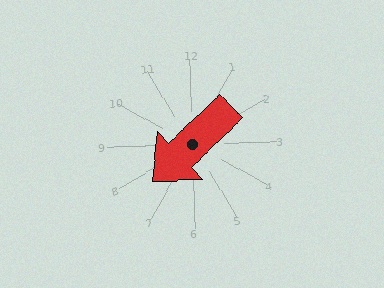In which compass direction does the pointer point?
Southwest.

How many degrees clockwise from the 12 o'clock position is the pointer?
Approximately 228 degrees.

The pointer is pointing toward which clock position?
Roughly 8 o'clock.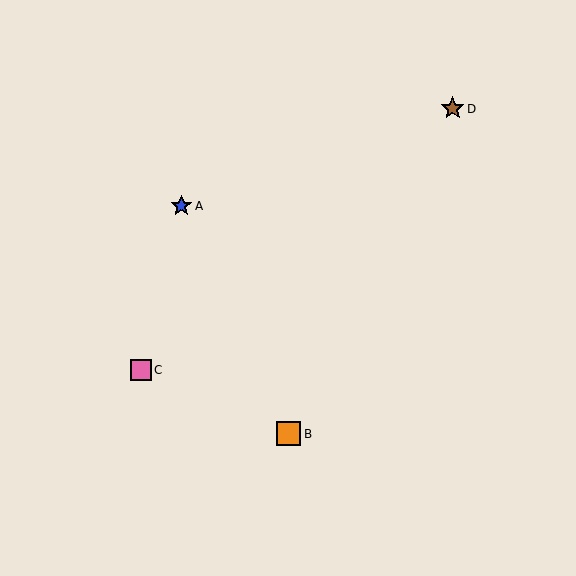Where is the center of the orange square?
The center of the orange square is at (288, 434).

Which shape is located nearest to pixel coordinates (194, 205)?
The blue star (labeled A) at (181, 206) is nearest to that location.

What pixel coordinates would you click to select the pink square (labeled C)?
Click at (141, 370) to select the pink square C.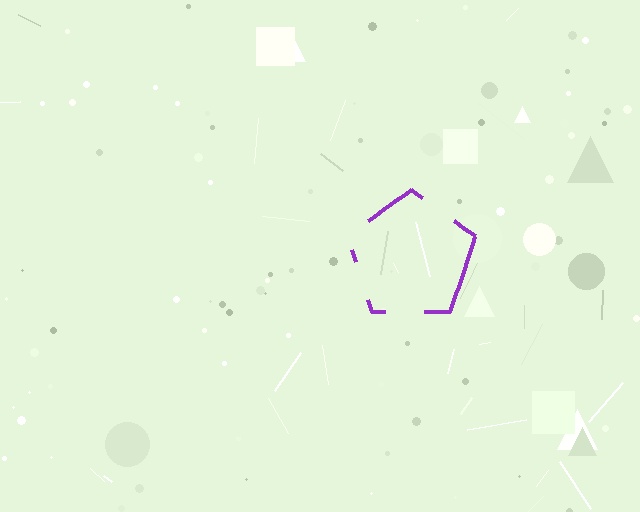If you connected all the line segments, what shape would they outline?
They would outline a pentagon.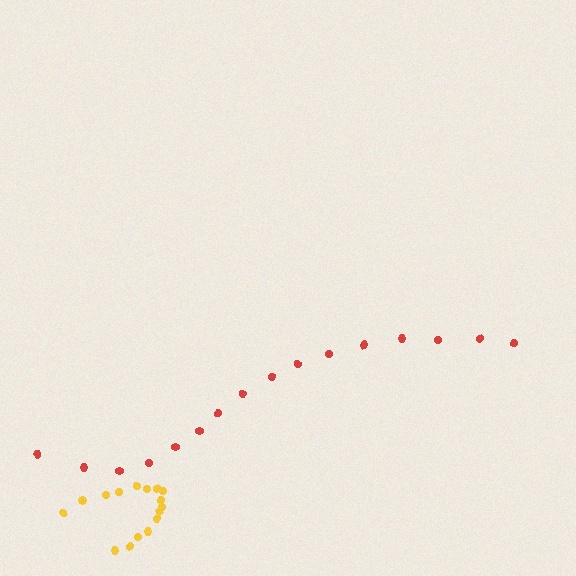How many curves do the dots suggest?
There are 2 distinct paths.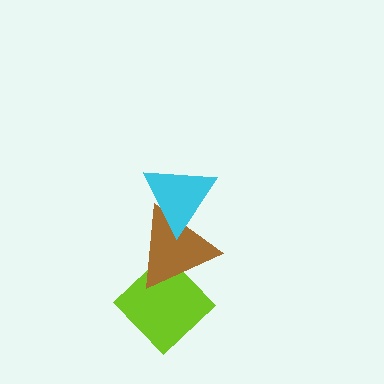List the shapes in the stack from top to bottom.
From top to bottom: the cyan triangle, the brown triangle, the lime diamond.